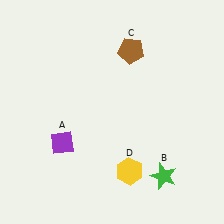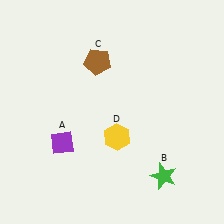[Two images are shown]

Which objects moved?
The objects that moved are: the brown pentagon (C), the yellow hexagon (D).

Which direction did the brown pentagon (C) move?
The brown pentagon (C) moved left.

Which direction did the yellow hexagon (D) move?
The yellow hexagon (D) moved up.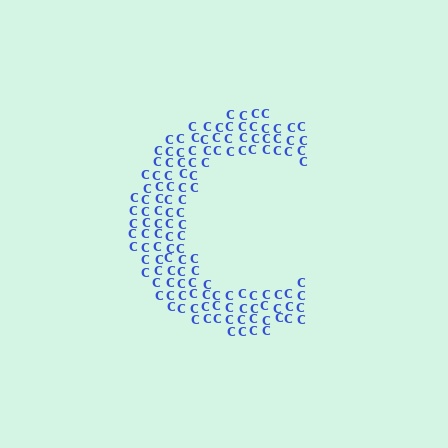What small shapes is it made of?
It is made of small letter C's.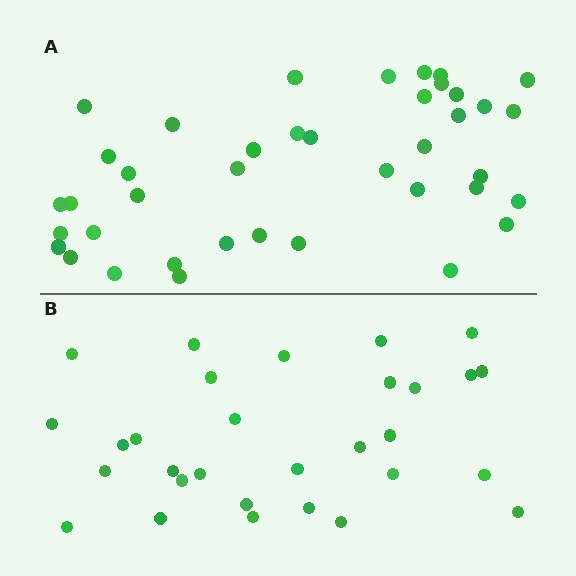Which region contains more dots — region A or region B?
Region A (the top region) has more dots.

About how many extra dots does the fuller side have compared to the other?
Region A has roughly 10 or so more dots than region B.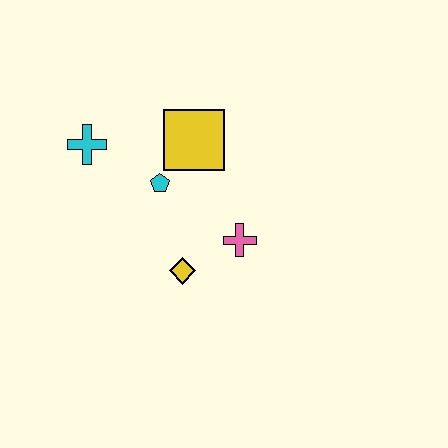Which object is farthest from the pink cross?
The cyan cross is farthest from the pink cross.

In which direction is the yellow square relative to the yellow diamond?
The yellow square is above the yellow diamond.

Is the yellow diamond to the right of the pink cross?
No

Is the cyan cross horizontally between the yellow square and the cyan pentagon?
No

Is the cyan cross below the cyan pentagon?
No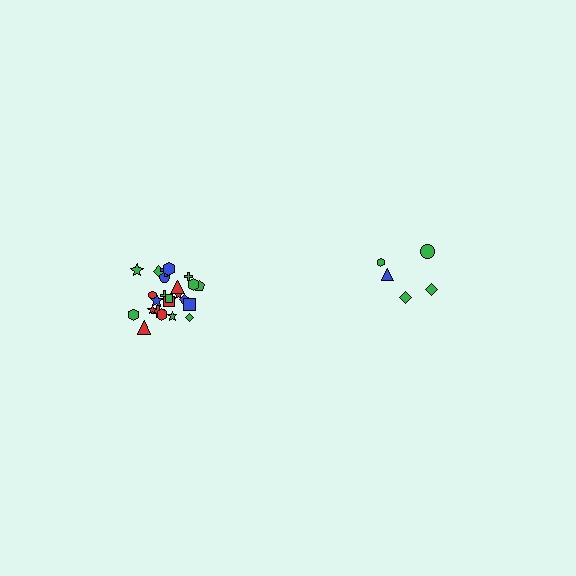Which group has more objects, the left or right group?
The left group.